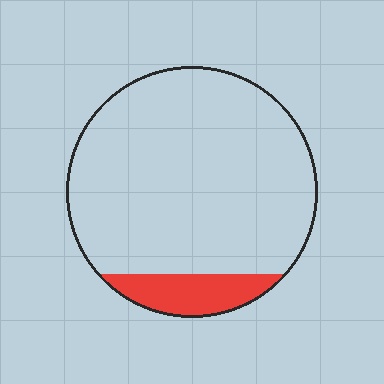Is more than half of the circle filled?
No.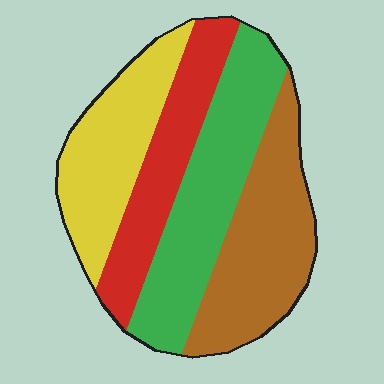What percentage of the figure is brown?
Brown covers around 30% of the figure.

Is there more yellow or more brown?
Brown.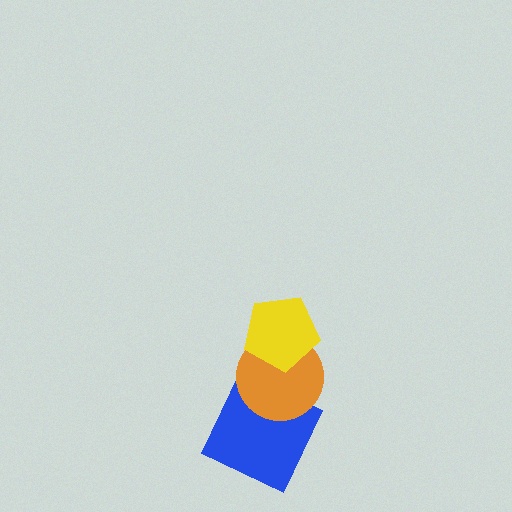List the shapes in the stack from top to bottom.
From top to bottom: the yellow pentagon, the orange circle, the blue square.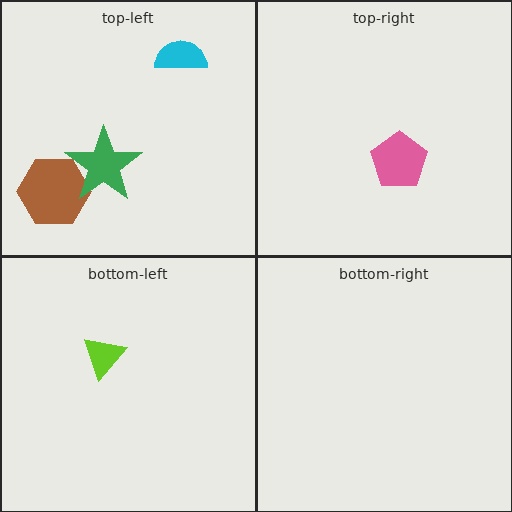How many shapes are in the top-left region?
3.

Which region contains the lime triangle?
The bottom-left region.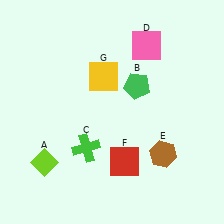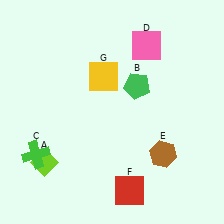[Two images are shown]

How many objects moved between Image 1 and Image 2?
2 objects moved between the two images.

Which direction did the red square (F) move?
The red square (F) moved down.